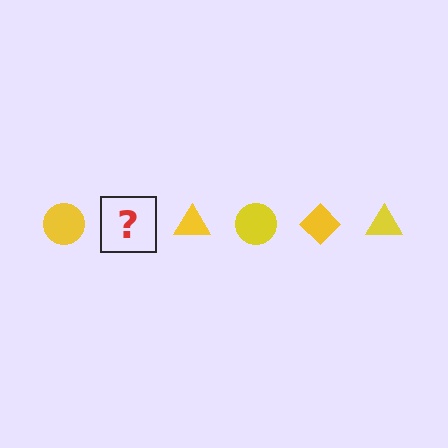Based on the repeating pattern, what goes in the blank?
The blank should be a yellow diamond.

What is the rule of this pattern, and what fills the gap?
The rule is that the pattern cycles through circle, diamond, triangle shapes in yellow. The gap should be filled with a yellow diamond.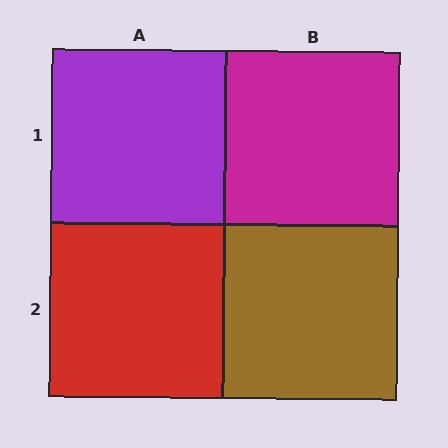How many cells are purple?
1 cell is purple.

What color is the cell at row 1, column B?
Magenta.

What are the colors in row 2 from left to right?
Red, brown.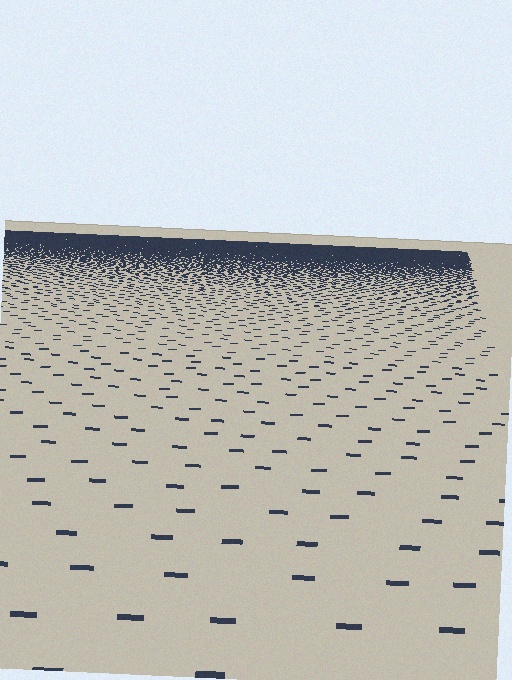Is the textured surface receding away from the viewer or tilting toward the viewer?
The surface is receding away from the viewer. Texture elements get smaller and denser toward the top.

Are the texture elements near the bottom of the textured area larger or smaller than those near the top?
Larger. Near the bottom, elements are closer to the viewer and appear at a bigger on-screen size.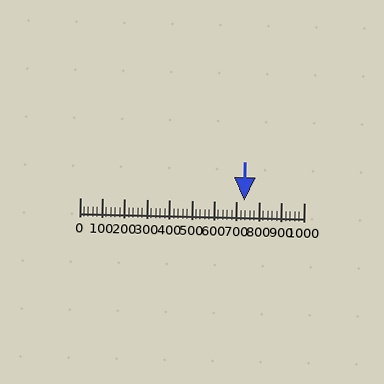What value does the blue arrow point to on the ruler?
The blue arrow points to approximately 736.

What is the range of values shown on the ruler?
The ruler shows values from 0 to 1000.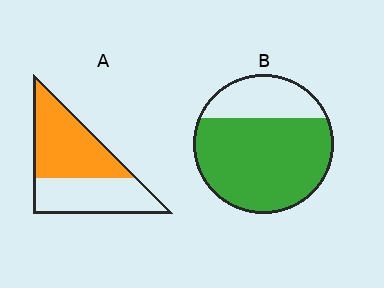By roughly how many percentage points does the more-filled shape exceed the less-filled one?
By roughly 20 percentage points (B over A).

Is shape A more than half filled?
Yes.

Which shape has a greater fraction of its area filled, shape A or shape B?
Shape B.